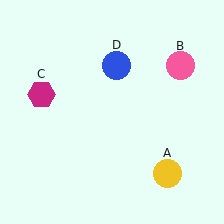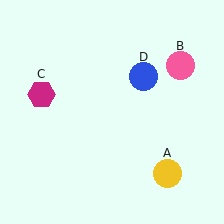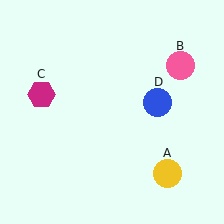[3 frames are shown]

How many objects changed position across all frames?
1 object changed position: blue circle (object D).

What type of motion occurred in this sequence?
The blue circle (object D) rotated clockwise around the center of the scene.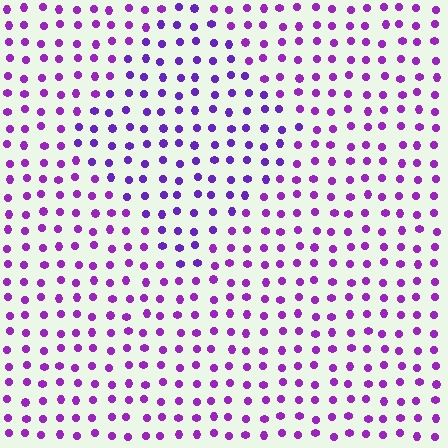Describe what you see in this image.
The image is filled with small purple elements in a uniform arrangement. A diamond-shaped region is visible where the elements are tinted to a slightly different hue, forming a subtle color boundary.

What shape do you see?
I see a diamond.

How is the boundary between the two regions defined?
The boundary is defined purely by a slight shift in hue (about 21 degrees). Spacing, size, and orientation are identical on both sides.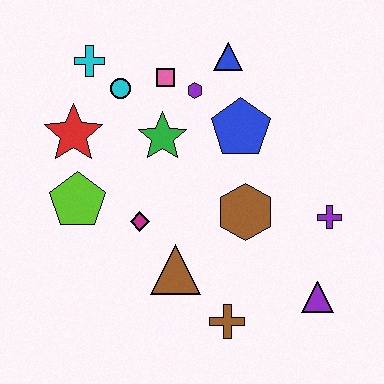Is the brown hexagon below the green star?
Yes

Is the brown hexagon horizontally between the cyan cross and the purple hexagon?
No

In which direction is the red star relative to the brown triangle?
The red star is above the brown triangle.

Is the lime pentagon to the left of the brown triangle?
Yes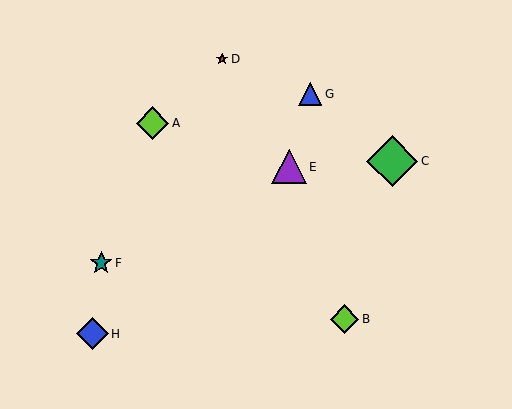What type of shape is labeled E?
Shape E is a purple triangle.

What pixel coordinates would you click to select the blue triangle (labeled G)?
Click at (310, 94) to select the blue triangle G.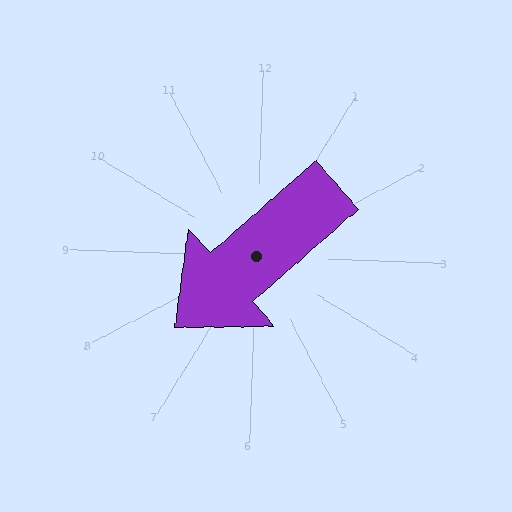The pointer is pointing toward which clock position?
Roughly 8 o'clock.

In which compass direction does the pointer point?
Southwest.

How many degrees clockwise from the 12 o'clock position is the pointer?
Approximately 227 degrees.